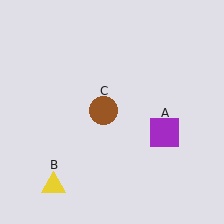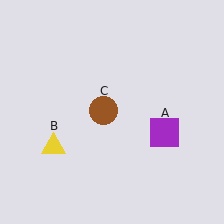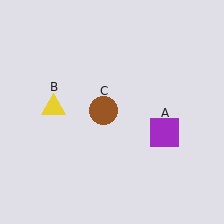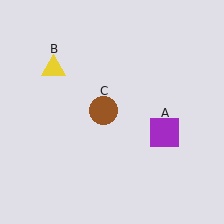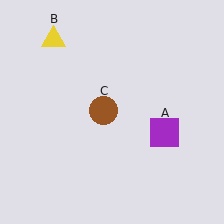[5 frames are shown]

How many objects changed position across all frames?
1 object changed position: yellow triangle (object B).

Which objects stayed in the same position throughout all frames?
Purple square (object A) and brown circle (object C) remained stationary.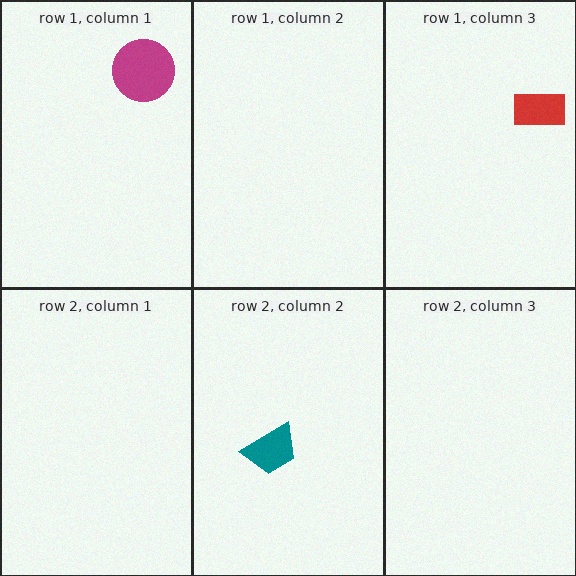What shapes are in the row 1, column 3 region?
The red rectangle.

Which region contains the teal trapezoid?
The row 2, column 2 region.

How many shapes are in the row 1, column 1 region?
1.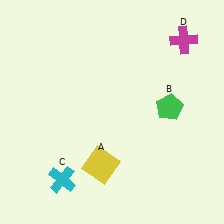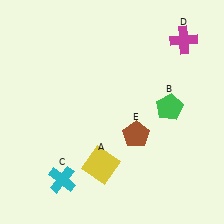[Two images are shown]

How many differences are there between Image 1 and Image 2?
There is 1 difference between the two images.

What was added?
A brown pentagon (E) was added in Image 2.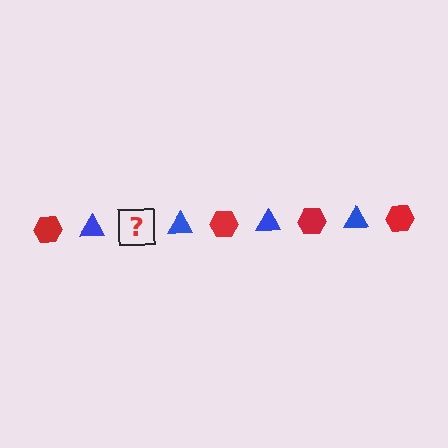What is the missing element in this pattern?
The missing element is a red hexagon.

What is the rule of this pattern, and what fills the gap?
The rule is that the pattern alternates between red hexagon and blue triangle. The gap should be filled with a red hexagon.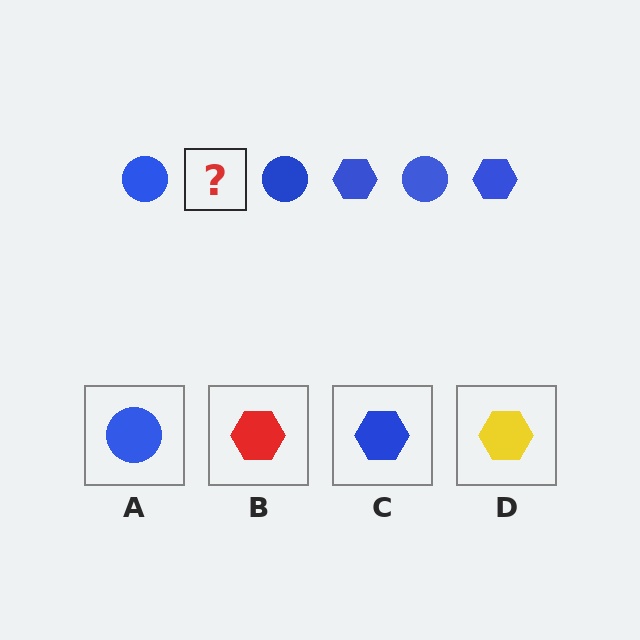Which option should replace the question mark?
Option C.